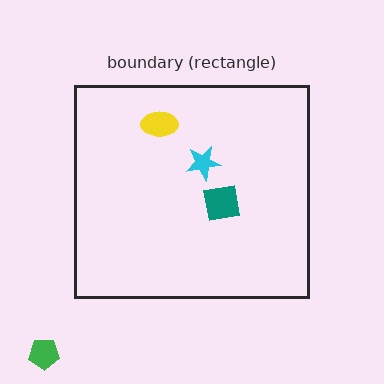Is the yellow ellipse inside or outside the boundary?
Inside.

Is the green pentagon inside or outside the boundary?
Outside.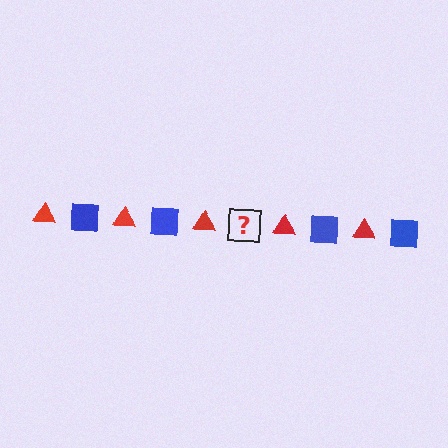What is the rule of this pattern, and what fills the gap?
The rule is that the pattern alternates between red triangle and blue square. The gap should be filled with a blue square.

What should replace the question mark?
The question mark should be replaced with a blue square.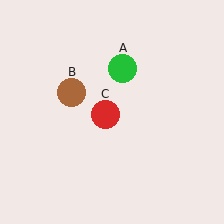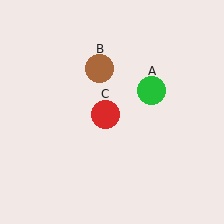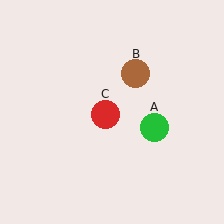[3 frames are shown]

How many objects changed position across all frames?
2 objects changed position: green circle (object A), brown circle (object B).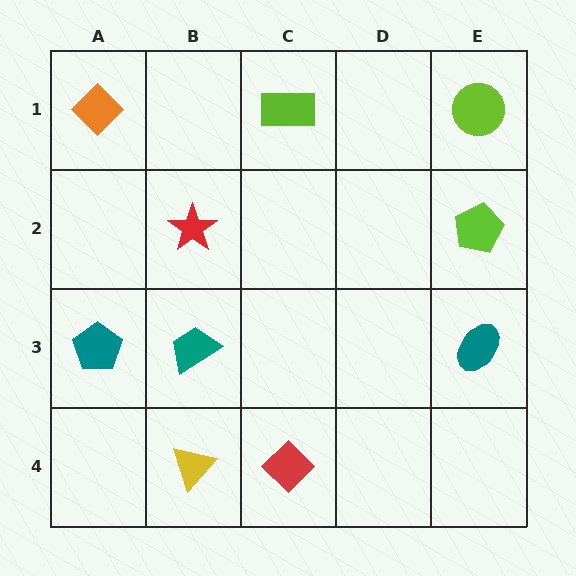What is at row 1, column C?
A lime rectangle.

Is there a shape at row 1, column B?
No, that cell is empty.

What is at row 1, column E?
A lime circle.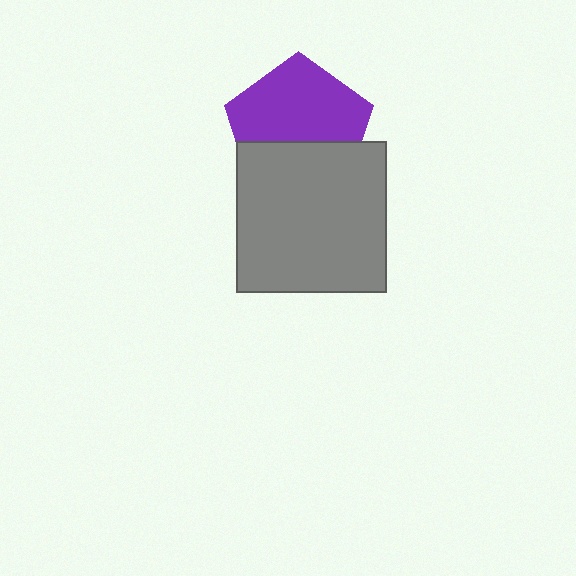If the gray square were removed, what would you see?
You would see the complete purple pentagon.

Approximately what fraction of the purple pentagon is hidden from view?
Roughly 39% of the purple pentagon is hidden behind the gray square.